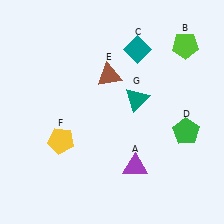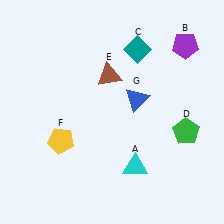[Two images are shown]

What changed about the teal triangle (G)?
In Image 1, G is teal. In Image 2, it changed to blue.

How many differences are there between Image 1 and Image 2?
There are 3 differences between the two images.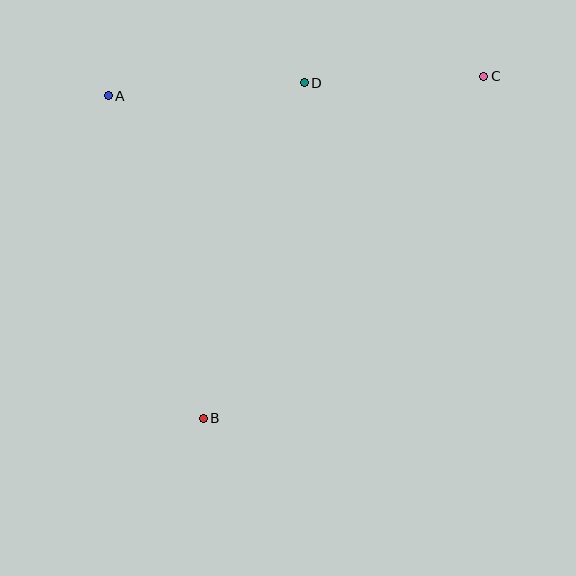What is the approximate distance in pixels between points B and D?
The distance between B and D is approximately 351 pixels.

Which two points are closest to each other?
Points C and D are closest to each other.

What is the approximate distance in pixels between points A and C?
The distance between A and C is approximately 376 pixels.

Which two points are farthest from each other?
Points B and C are farthest from each other.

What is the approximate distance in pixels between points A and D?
The distance between A and D is approximately 196 pixels.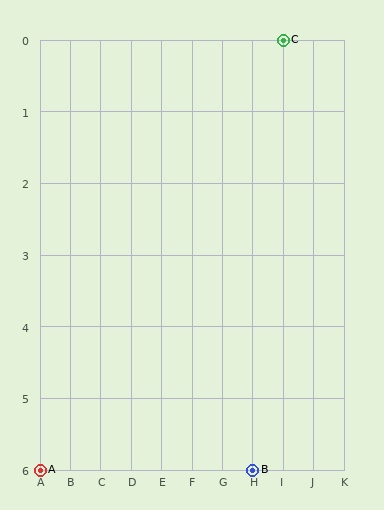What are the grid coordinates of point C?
Point C is at grid coordinates (I, 0).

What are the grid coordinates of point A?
Point A is at grid coordinates (A, 6).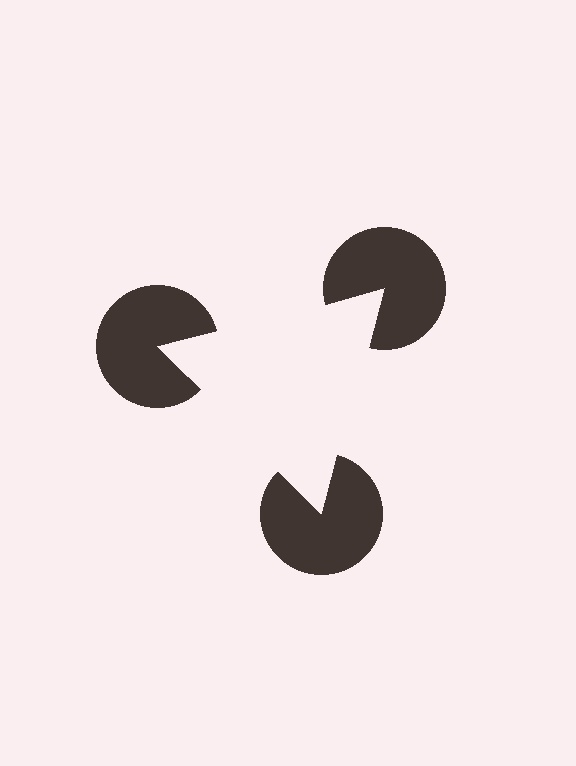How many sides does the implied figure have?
3 sides.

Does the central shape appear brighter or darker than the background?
It typically appears slightly brighter than the background, even though no actual brightness change is drawn.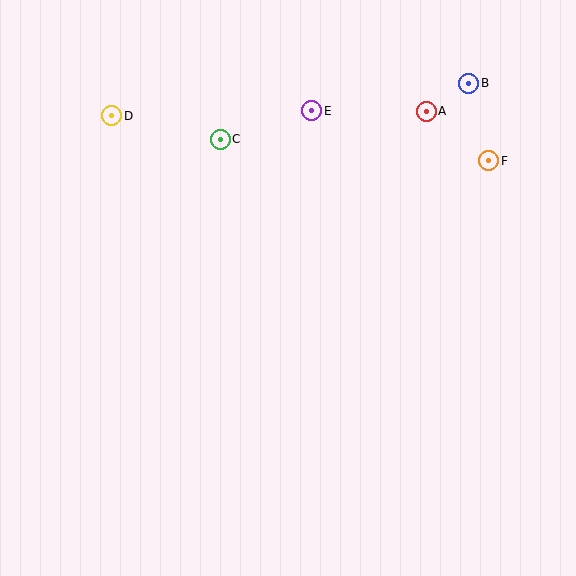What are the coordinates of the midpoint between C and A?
The midpoint between C and A is at (323, 125).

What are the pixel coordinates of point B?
Point B is at (469, 83).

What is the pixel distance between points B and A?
The distance between B and A is 51 pixels.